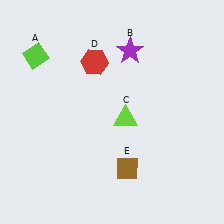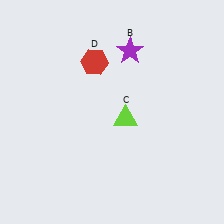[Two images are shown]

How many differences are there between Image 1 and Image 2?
There are 2 differences between the two images.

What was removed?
The lime diamond (A), the brown diamond (E) were removed in Image 2.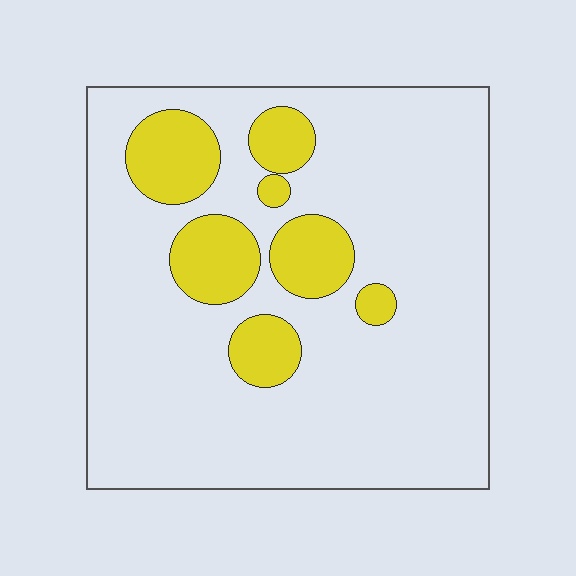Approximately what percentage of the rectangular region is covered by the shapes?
Approximately 20%.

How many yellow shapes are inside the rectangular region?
7.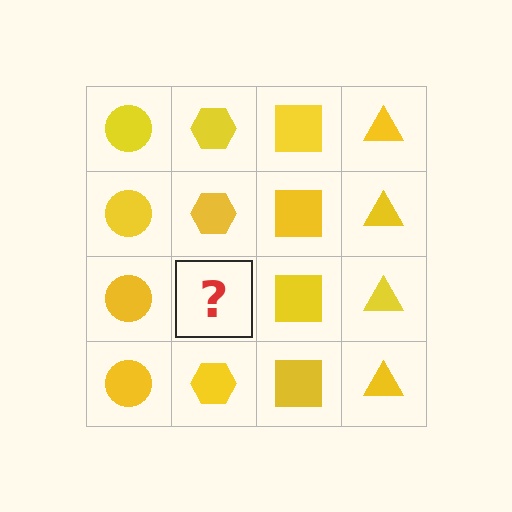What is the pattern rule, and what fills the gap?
The rule is that each column has a consistent shape. The gap should be filled with a yellow hexagon.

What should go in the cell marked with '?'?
The missing cell should contain a yellow hexagon.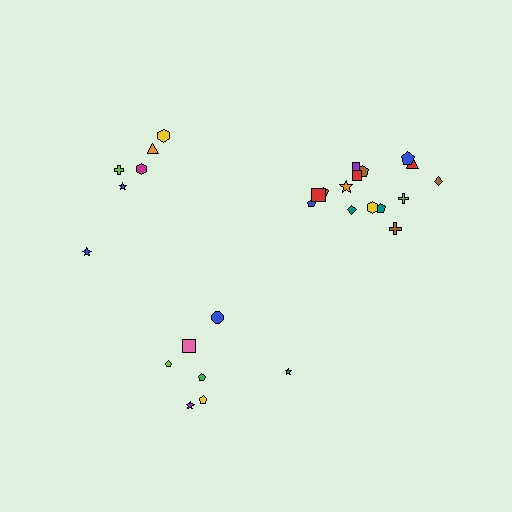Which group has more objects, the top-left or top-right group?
The top-right group.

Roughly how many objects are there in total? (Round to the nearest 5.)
Roughly 30 objects in total.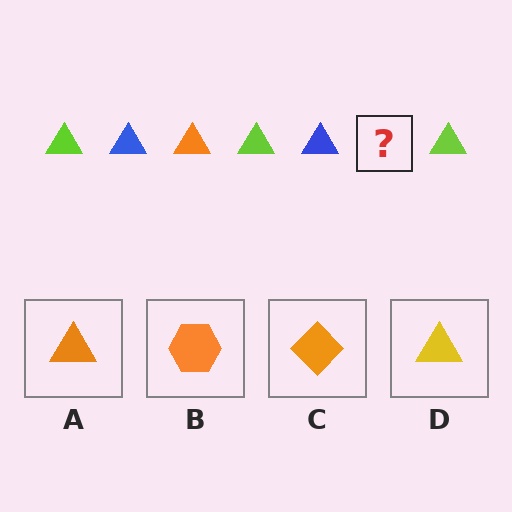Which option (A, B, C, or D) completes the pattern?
A.